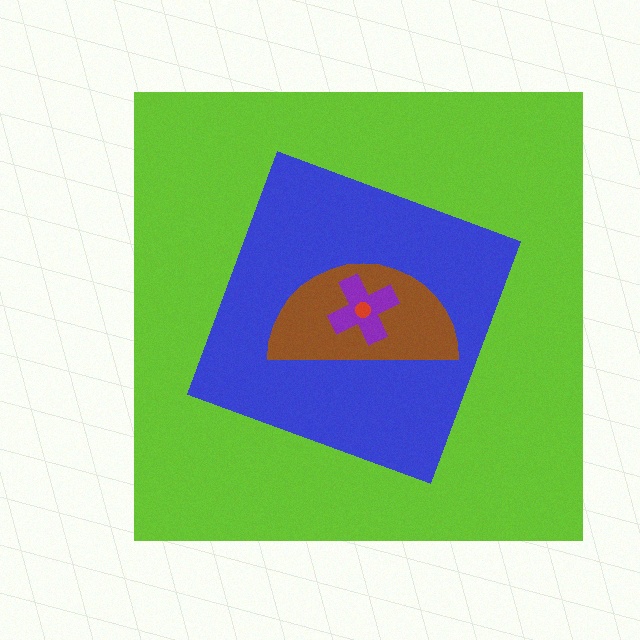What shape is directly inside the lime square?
The blue diamond.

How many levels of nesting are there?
5.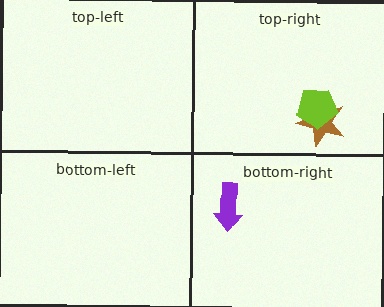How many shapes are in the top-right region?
2.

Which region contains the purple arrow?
The bottom-right region.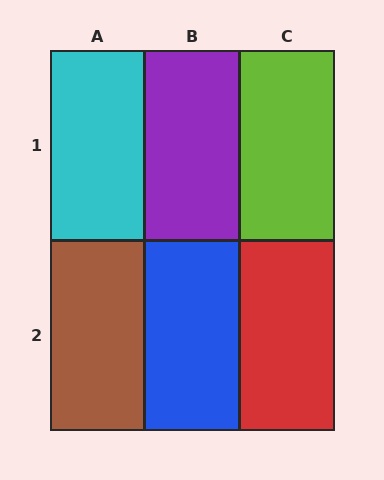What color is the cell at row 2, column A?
Brown.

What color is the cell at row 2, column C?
Red.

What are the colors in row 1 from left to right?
Cyan, purple, lime.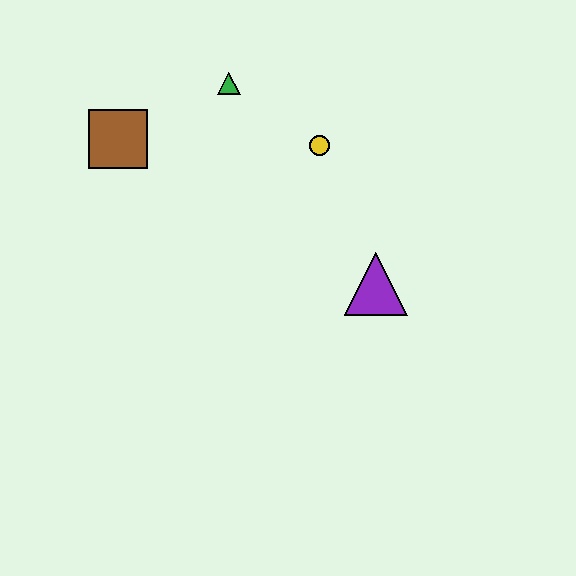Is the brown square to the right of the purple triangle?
No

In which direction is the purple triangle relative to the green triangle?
The purple triangle is below the green triangle.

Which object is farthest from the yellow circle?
The brown square is farthest from the yellow circle.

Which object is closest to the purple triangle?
The yellow circle is closest to the purple triangle.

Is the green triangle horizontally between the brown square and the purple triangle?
Yes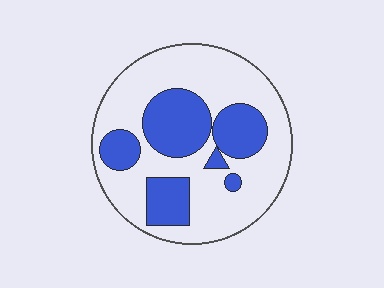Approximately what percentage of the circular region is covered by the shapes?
Approximately 35%.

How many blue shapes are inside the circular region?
6.